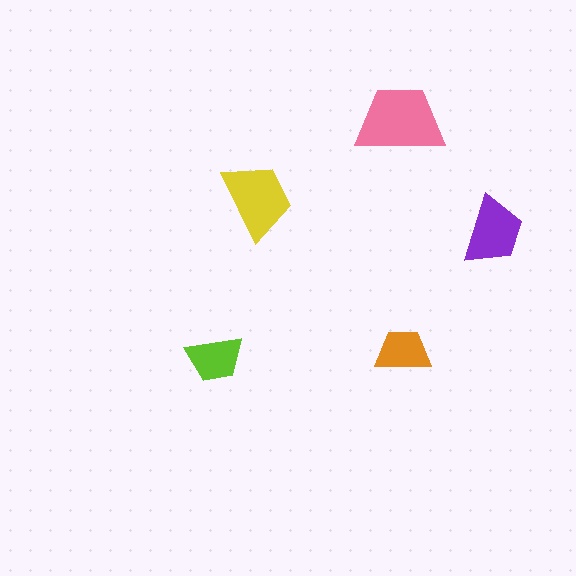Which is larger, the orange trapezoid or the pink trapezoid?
The pink one.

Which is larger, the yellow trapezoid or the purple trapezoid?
The yellow one.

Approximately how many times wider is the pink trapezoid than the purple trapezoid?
About 1.5 times wider.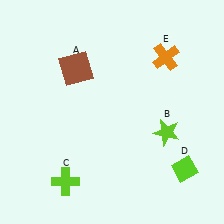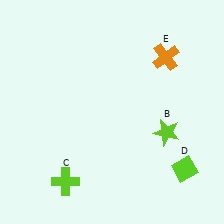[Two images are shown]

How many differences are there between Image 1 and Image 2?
There is 1 difference between the two images.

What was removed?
The brown square (A) was removed in Image 2.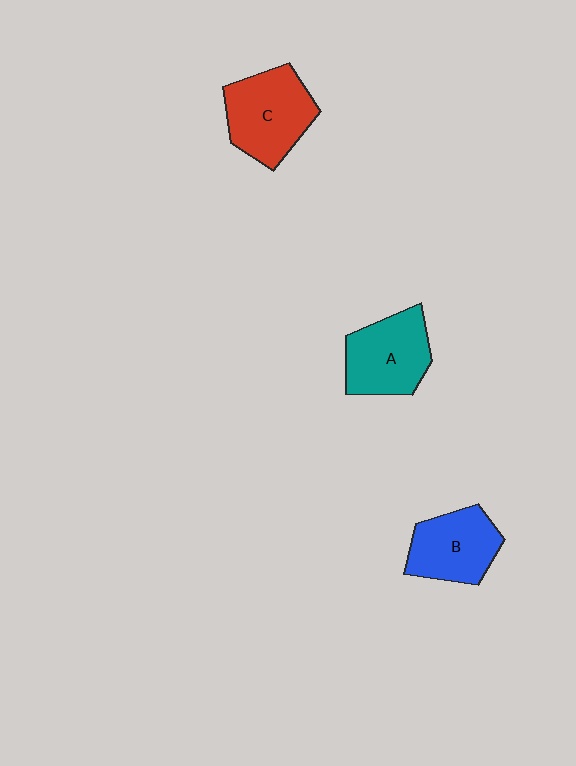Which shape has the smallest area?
Shape B (blue).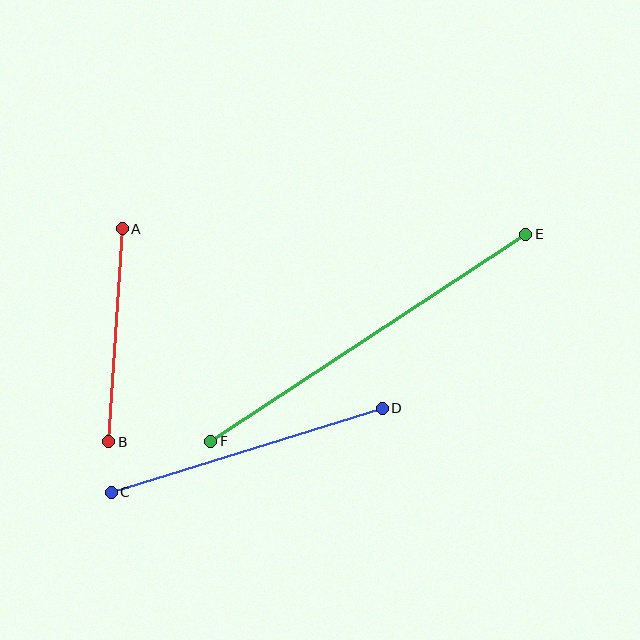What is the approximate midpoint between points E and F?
The midpoint is at approximately (368, 338) pixels.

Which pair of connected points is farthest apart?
Points E and F are farthest apart.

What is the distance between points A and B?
The distance is approximately 214 pixels.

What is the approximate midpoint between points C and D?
The midpoint is at approximately (247, 450) pixels.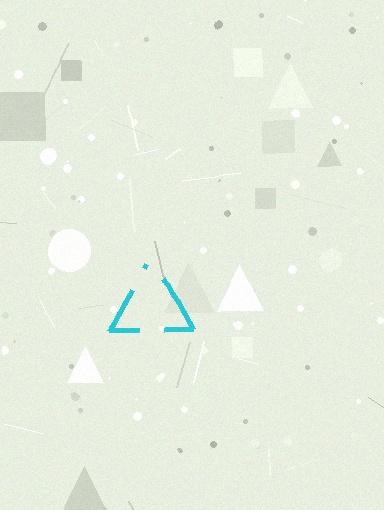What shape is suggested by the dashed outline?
The dashed outline suggests a triangle.